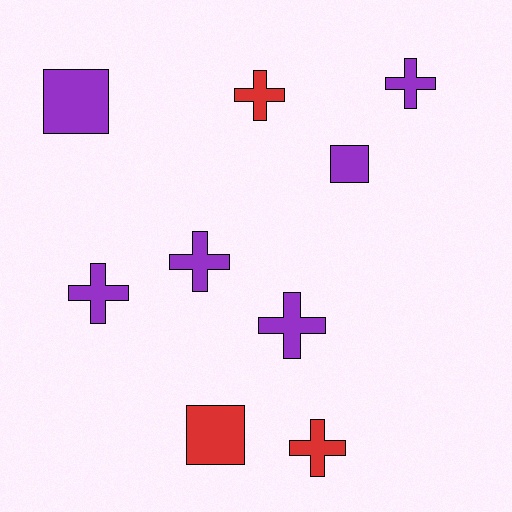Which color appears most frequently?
Purple, with 6 objects.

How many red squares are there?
There is 1 red square.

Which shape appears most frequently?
Cross, with 6 objects.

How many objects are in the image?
There are 9 objects.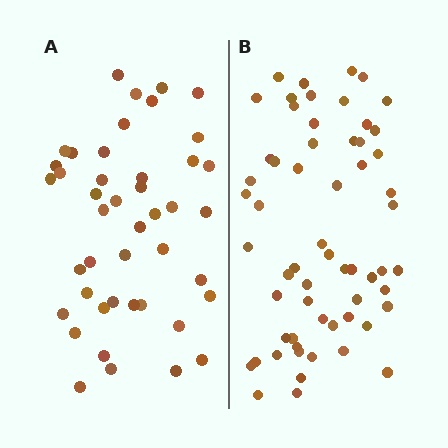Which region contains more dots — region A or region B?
Region B (the right region) has more dots.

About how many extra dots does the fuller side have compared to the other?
Region B has approximately 15 more dots than region A.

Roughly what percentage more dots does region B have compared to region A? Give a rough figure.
About 35% more.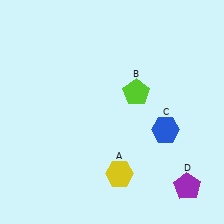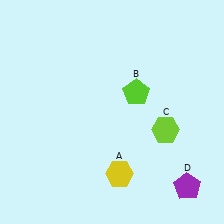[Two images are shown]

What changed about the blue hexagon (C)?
In Image 1, C is blue. In Image 2, it changed to lime.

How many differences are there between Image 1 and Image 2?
There is 1 difference between the two images.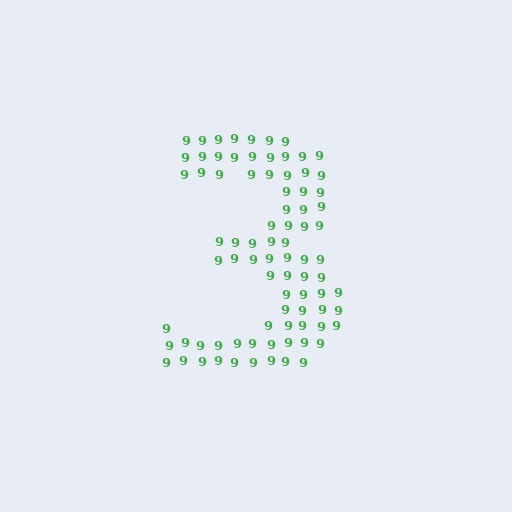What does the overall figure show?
The overall figure shows the digit 3.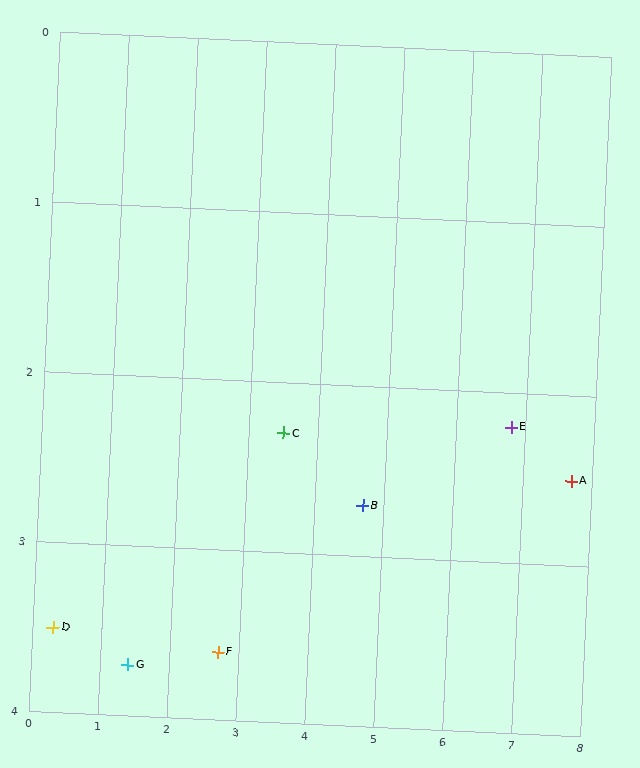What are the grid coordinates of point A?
Point A is at approximately (7.7, 2.5).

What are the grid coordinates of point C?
Point C is at approximately (3.5, 2.3).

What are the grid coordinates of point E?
Point E is at approximately (6.8, 2.2).